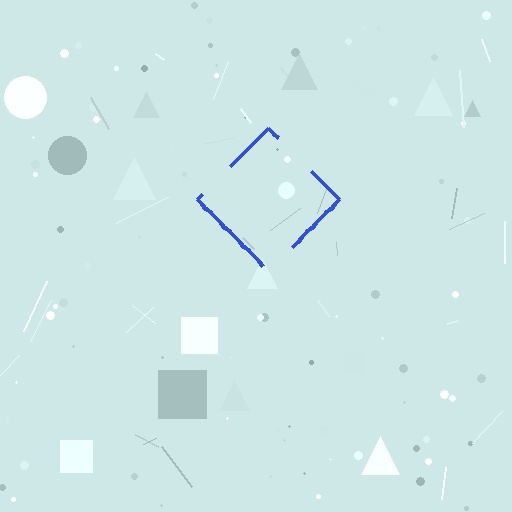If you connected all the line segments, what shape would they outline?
They would outline a diamond.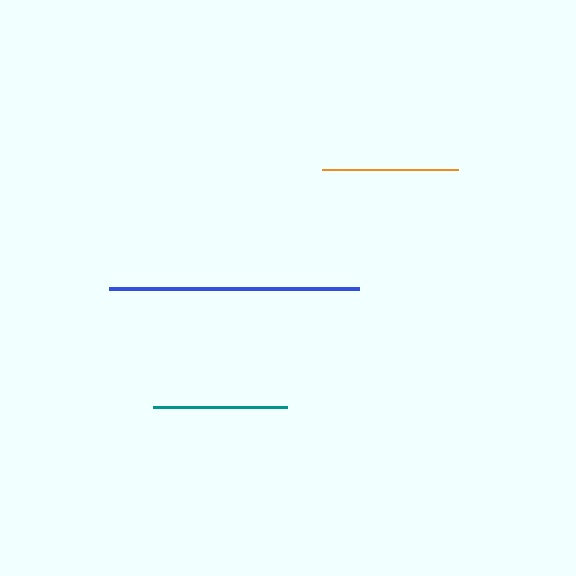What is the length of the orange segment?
The orange segment is approximately 135 pixels long.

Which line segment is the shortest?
The teal line is the shortest at approximately 134 pixels.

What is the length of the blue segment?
The blue segment is approximately 250 pixels long.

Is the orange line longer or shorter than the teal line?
The orange line is longer than the teal line.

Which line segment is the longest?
The blue line is the longest at approximately 250 pixels.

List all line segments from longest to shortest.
From longest to shortest: blue, orange, teal.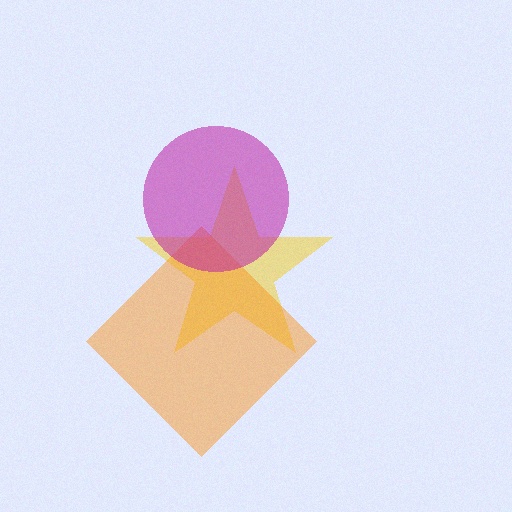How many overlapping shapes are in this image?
There are 3 overlapping shapes in the image.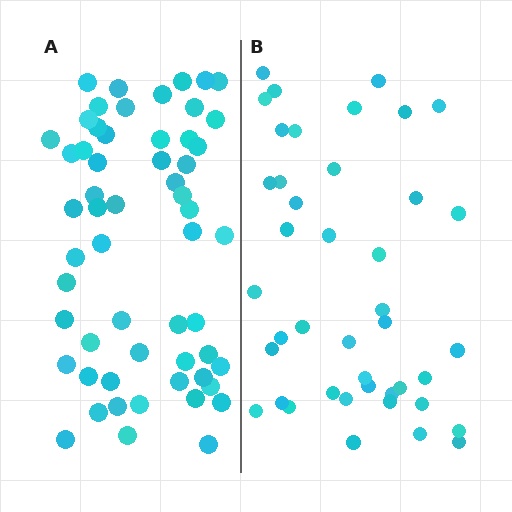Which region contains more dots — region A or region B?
Region A (the left region) has more dots.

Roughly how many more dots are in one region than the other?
Region A has approximately 15 more dots than region B.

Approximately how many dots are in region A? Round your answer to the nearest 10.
About 60 dots. (The exact count is 57, which rounds to 60.)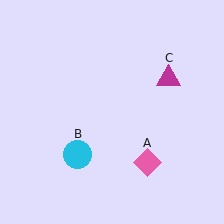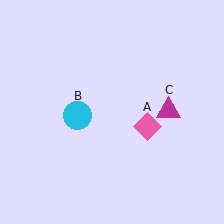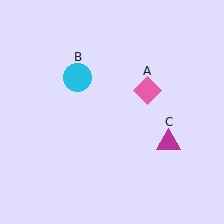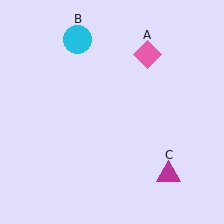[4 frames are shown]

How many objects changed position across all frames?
3 objects changed position: pink diamond (object A), cyan circle (object B), magenta triangle (object C).